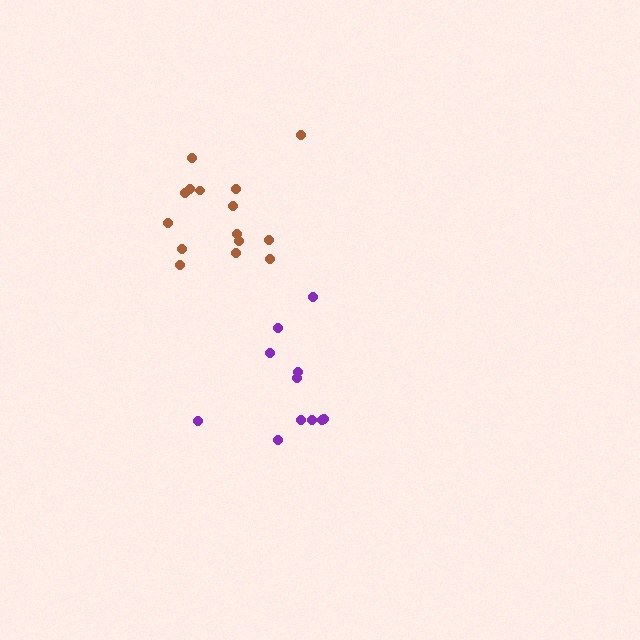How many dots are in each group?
Group 1: 11 dots, Group 2: 15 dots (26 total).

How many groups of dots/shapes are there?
There are 2 groups.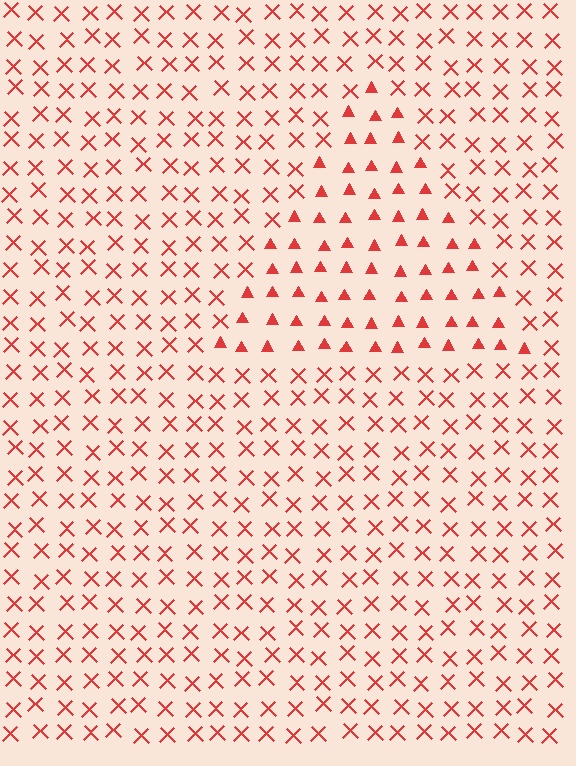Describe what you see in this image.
The image is filled with small red elements arranged in a uniform grid. A triangle-shaped region contains triangles, while the surrounding area contains X marks. The boundary is defined purely by the change in element shape.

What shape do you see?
I see a triangle.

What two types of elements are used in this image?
The image uses triangles inside the triangle region and X marks outside it.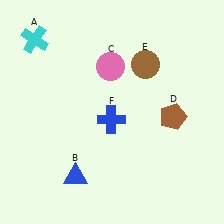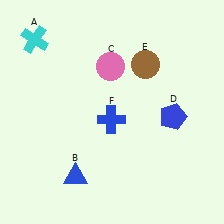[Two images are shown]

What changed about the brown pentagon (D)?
In Image 1, D is brown. In Image 2, it changed to blue.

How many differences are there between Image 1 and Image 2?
There is 1 difference between the two images.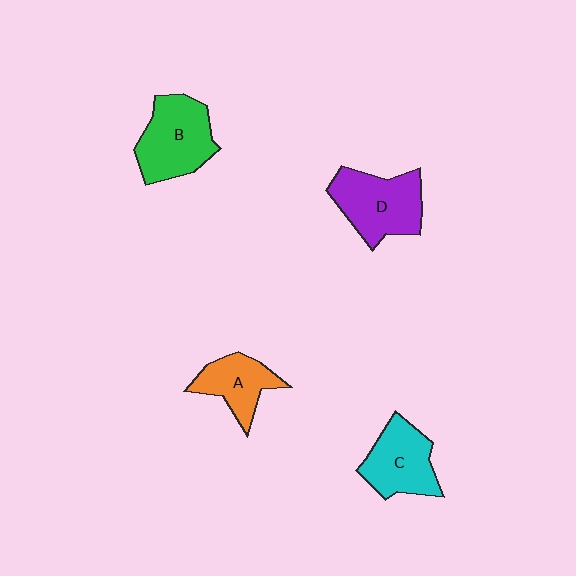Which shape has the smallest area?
Shape A (orange).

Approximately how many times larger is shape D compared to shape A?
Approximately 1.5 times.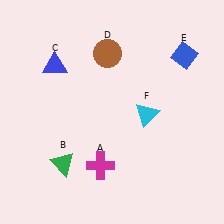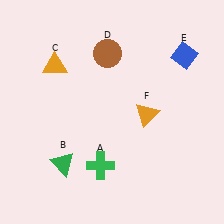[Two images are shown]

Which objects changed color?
A changed from magenta to green. C changed from blue to orange. F changed from cyan to orange.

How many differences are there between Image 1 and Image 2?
There are 3 differences between the two images.